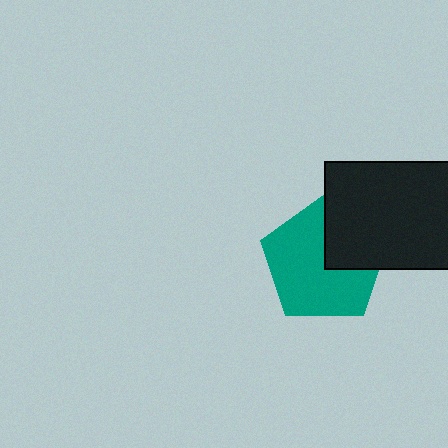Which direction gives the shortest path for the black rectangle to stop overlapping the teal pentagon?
Moving toward the upper-right gives the shortest separation.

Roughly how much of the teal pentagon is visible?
Most of it is visible (roughly 69%).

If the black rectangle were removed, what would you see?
You would see the complete teal pentagon.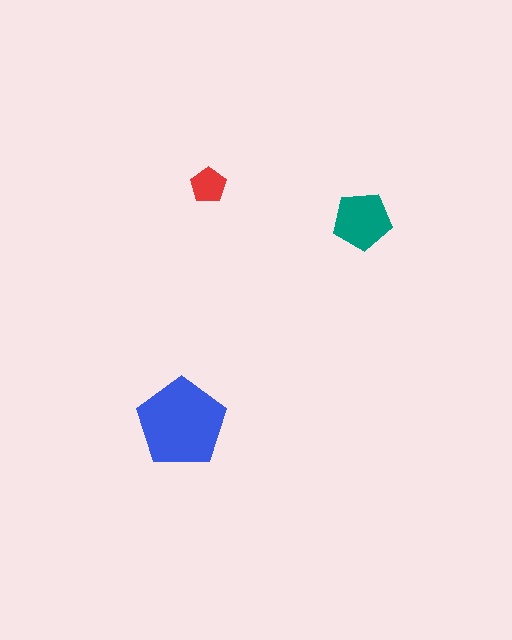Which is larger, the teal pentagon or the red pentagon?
The teal one.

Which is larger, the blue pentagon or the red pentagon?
The blue one.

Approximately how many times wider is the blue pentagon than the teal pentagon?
About 1.5 times wider.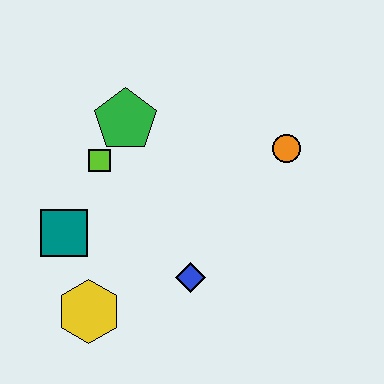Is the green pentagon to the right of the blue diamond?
No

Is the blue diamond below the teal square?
Yes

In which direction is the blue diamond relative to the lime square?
The blue diamond is below the lime square.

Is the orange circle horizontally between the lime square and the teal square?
No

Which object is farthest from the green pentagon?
The yellow hexagon is farthest from the green pentagon.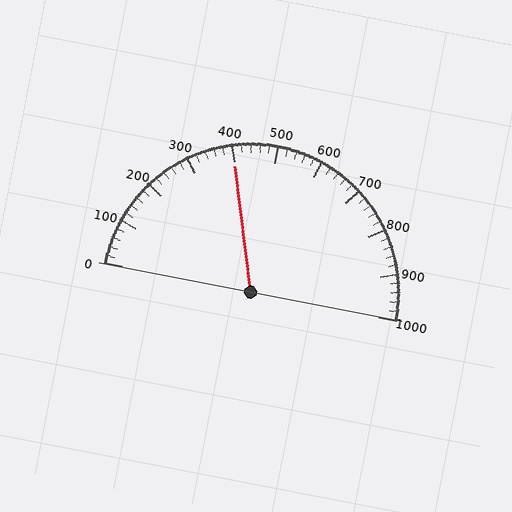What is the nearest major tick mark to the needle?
The nearest major tick mark is 400.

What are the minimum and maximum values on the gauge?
The gauge ranges from 0 to 1000.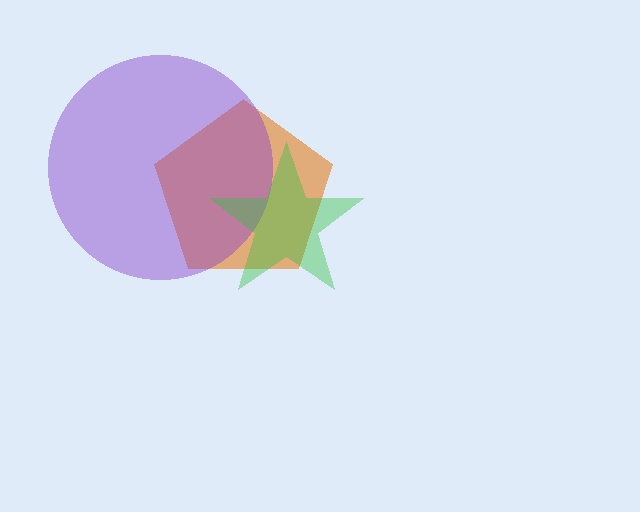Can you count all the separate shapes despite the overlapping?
Yes, there are 3 separate shapes.